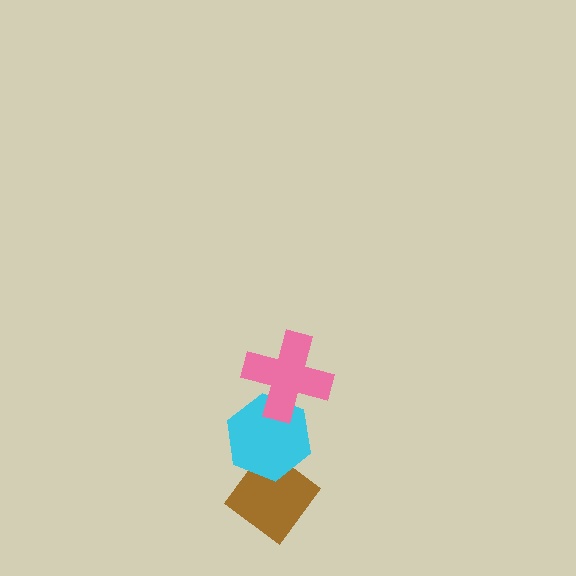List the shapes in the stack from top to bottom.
From top to bottom: the pink cross, the cyan hexagon, the brown diamond.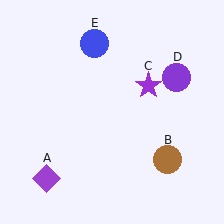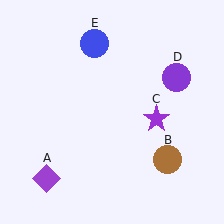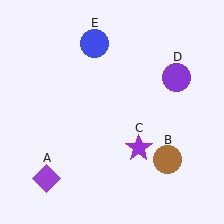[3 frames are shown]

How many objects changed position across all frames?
1 object changed position: purple star (object C).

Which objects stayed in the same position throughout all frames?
Purple diamond (object A) and brown circle (object B) and purple circle (object D) and blue circle (object E) remained stationary.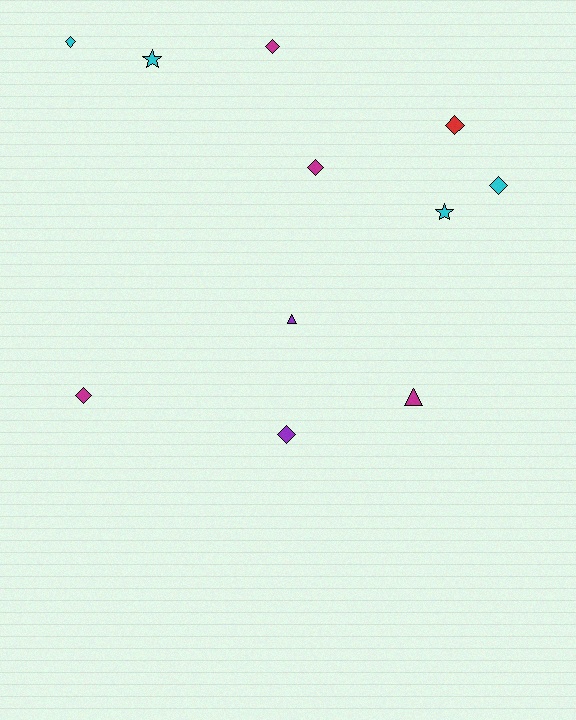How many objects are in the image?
There are 11 objects.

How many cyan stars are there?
There are 2 cyan stars.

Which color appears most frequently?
Magenta, with 4 objects.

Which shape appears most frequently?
Diamond, with 7 objects.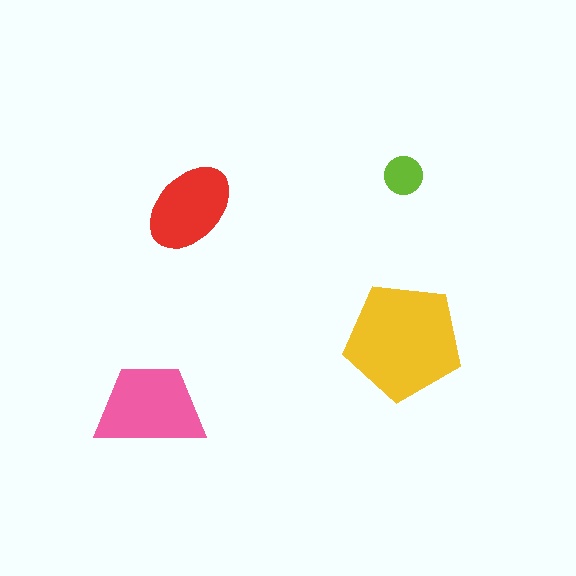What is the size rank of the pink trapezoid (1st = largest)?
2nd.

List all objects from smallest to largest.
The lime circle, the red ellipse, the pink trapezoid, the yellow pentagon.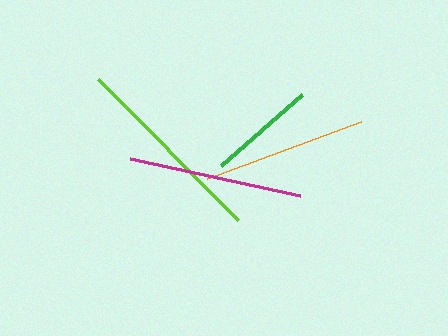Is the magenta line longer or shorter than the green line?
The magenta line is longer than the green line.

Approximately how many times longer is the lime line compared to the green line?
The lime line is approximately 1.8 times the length of the green line.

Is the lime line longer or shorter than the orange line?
The lime line is longer than the orange line.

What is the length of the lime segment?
The lime segment is approximately 198 pixels long.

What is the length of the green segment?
The green segment is approximately 108 pixels long.